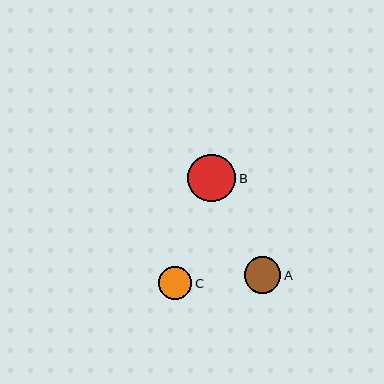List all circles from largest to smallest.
From largest to smallest: B, A, C.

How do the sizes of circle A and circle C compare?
Circle A and circle C are approximately the same size.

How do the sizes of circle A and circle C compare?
Circle A and circle C are approximately the same size.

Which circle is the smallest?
Circle C is the smallest with a size of approximately 33 pixels.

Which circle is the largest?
Circle B is the largest with a size of approximately 48 pixels.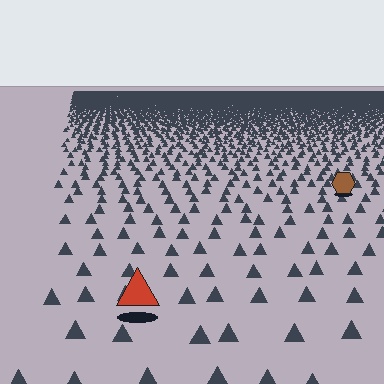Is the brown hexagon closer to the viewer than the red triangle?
No. The red triangle is closer — you can tell from the texture gradient: the ground texture is coarser near it.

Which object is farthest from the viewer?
The brown hexagon is farthest from the viewer. It appears smaller and the ground texture around it is denser.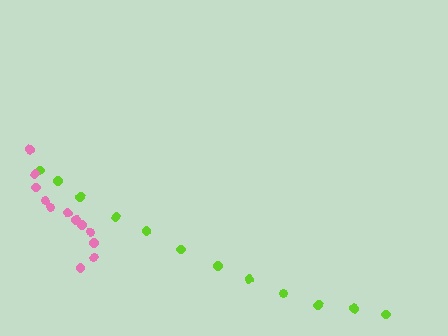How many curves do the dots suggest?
There are 2 distinct paths.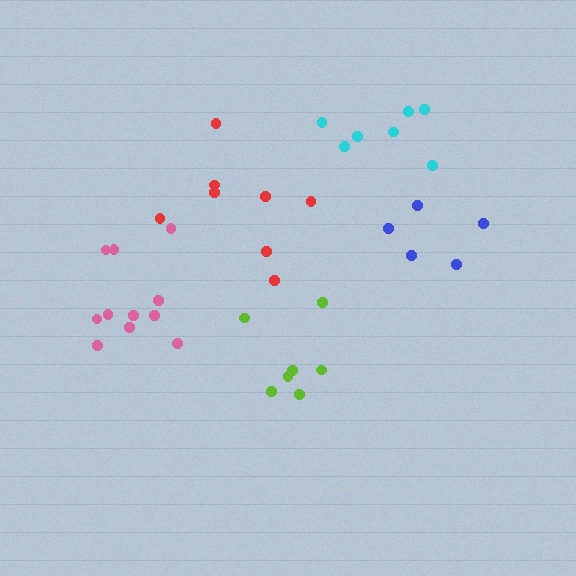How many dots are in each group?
Group 1: 5 dots, Group 2: 11 dots, Group 3: 7 dots, Group 4: 7 dots, Group 5: 8 dots (38 total).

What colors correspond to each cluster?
The clusters are colored: blue, pink, lime, cyan, red.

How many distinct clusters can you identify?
There are 5 distinct clusters.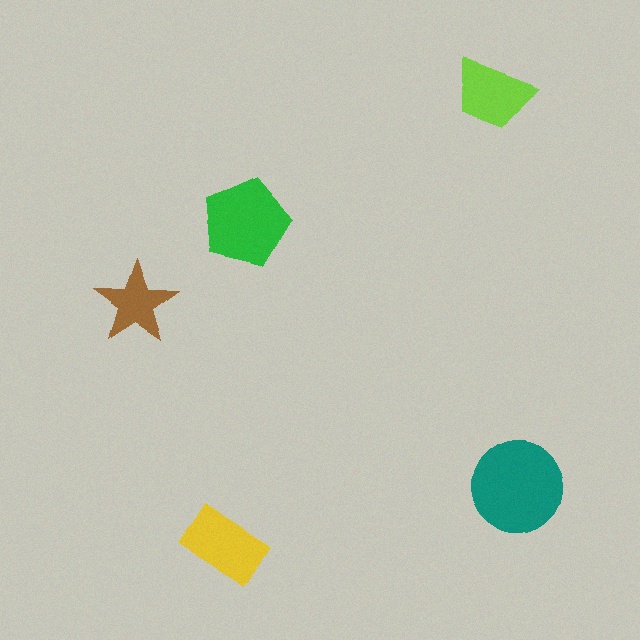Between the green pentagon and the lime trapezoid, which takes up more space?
The green pentagon.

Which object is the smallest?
The brown star.